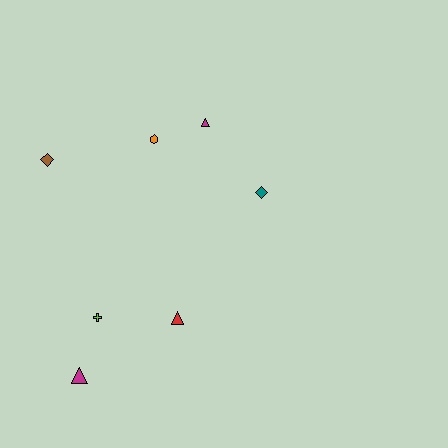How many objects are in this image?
There are 7 objects.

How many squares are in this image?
There are no squares.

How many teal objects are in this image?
There is 1 teal object.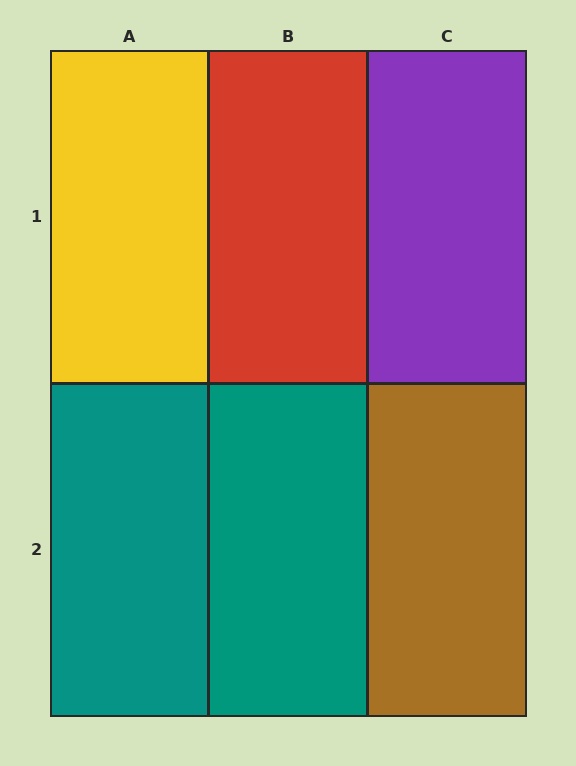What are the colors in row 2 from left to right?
Teal, teal, brown.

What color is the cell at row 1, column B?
Red.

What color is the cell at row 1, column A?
Yellow.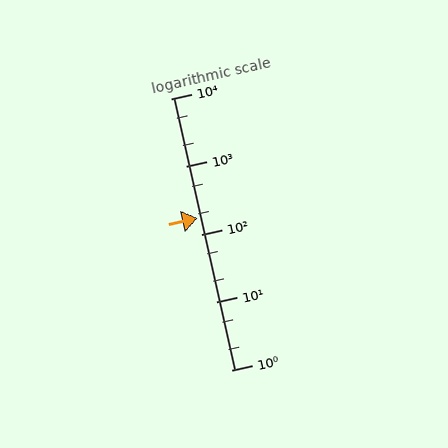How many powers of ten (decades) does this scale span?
The scale spans 4 decades, from 1 to 10000.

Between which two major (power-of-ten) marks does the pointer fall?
The pointer is between 100 and 1000.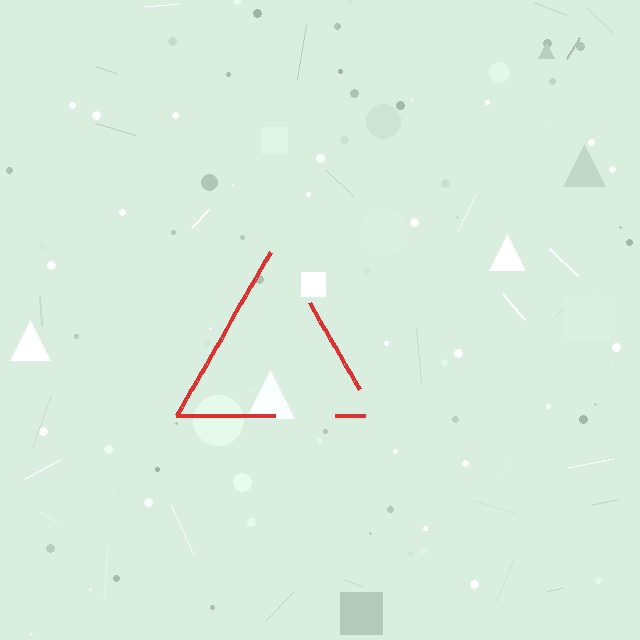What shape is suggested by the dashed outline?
The dashed outline suggests a triangle.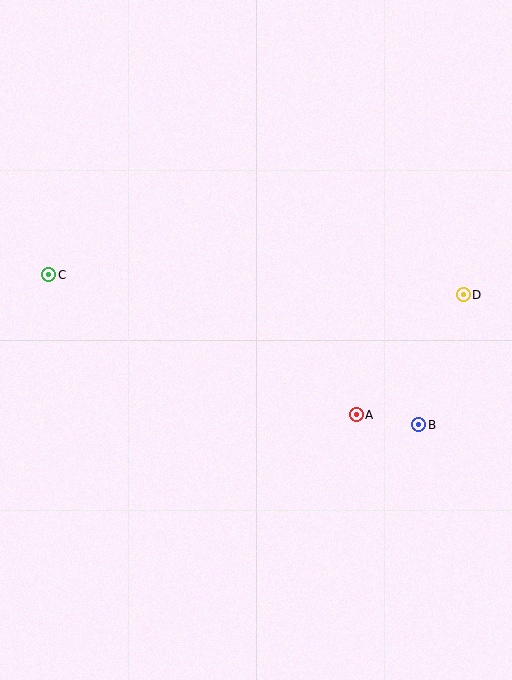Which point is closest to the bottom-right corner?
Point B is closest to the bottom-right corner.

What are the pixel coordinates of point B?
Point B is at (418, 425).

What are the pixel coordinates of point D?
Point D is at (463, 295).